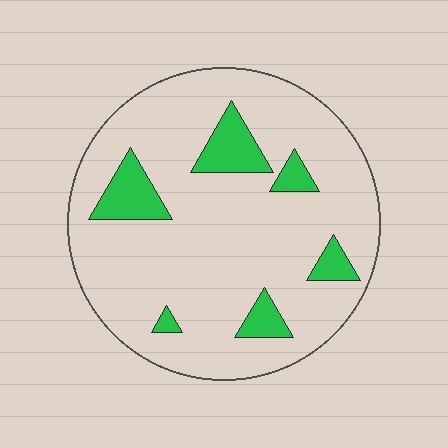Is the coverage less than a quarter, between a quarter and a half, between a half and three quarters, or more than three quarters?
Less than a quarter.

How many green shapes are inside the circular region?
6.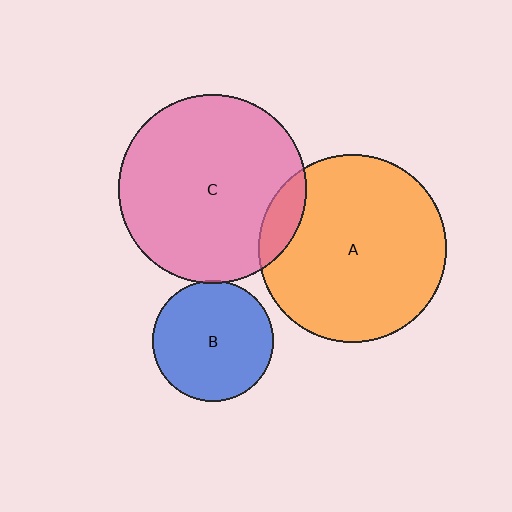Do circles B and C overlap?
Yes.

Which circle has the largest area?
Circle C (pink).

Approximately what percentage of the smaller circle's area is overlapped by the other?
Approximately 5%.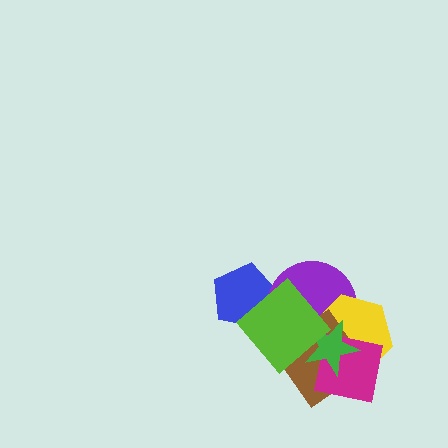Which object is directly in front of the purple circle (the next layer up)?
The yellow hexagon is directly in front of the purple circle.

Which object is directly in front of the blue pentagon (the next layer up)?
The purple circle is directly in front of the blue pentagon.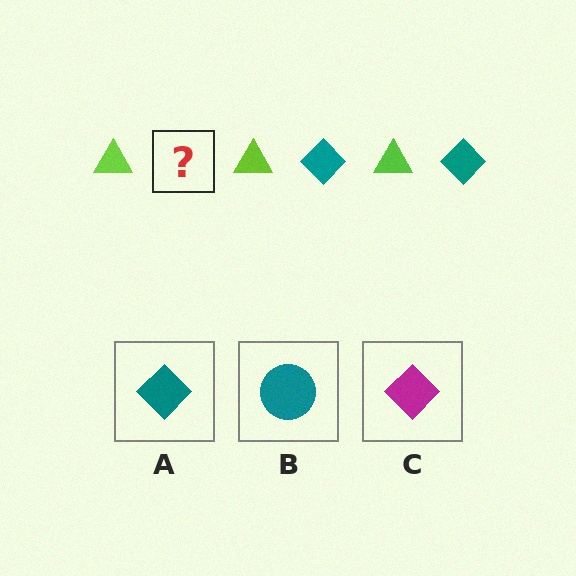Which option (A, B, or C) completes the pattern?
A.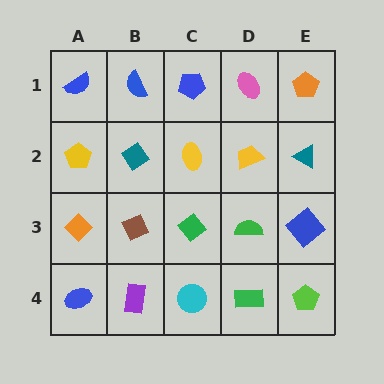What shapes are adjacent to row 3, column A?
A yellow pentagon (row 2, column A), a blue ellipse (row 4, column A), a brown diamond (row 3, column B).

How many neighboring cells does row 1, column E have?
2.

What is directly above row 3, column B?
A teal diamond.